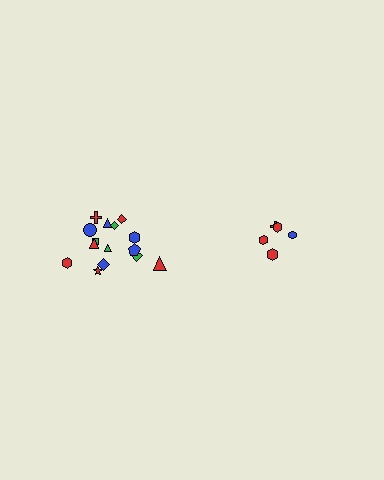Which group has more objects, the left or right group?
The left group.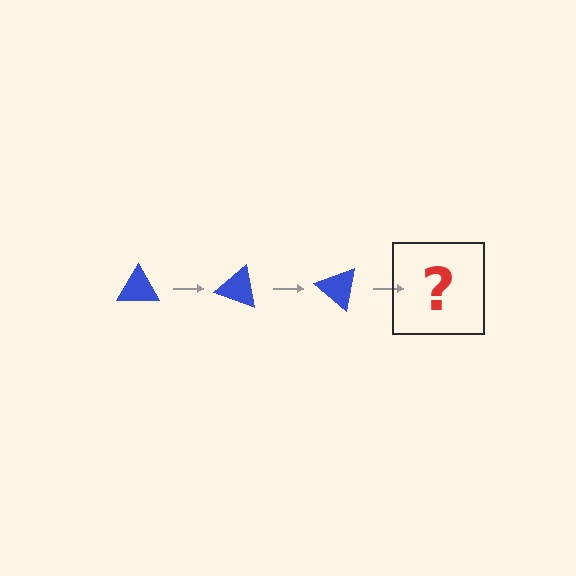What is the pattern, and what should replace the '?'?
The pattern is that the triangle rotates 20 degrees each step. The '?' should be a blue triangle rotated 60 degrees.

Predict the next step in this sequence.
The next step is a blue triangle rotated 60 degrees.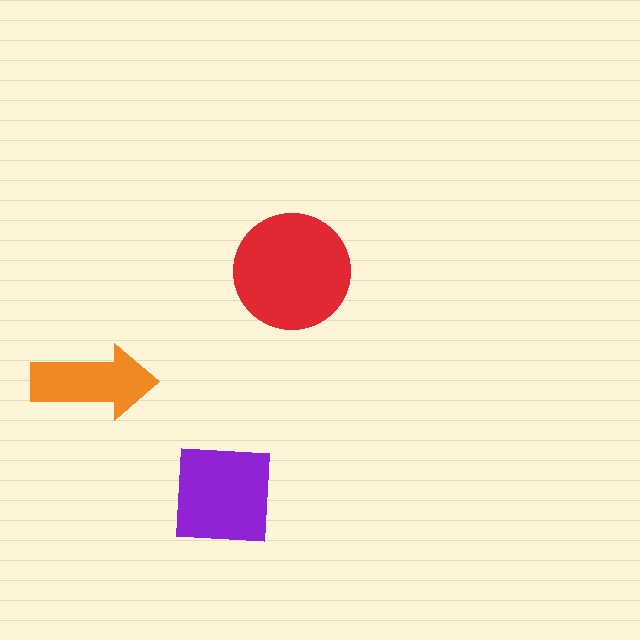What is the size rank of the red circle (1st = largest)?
1st.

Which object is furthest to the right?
The red circle is rightmost.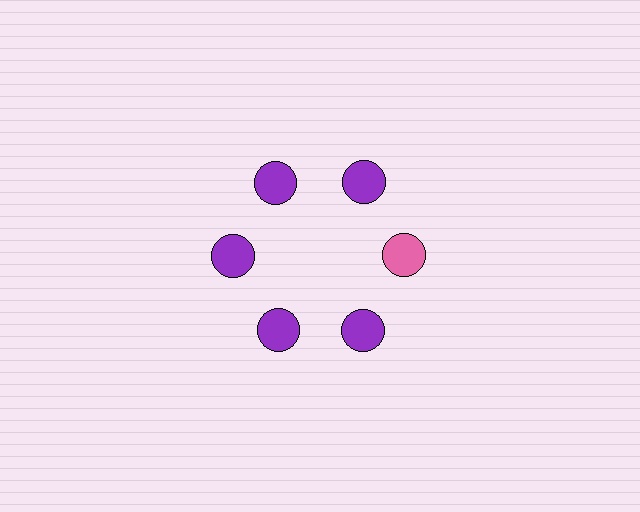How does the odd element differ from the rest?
It has a different color: pink instead of purple.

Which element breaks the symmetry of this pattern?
The pink circle at roughly the 3 o'clock position breaks the symmetry. All other shapes are purple circles.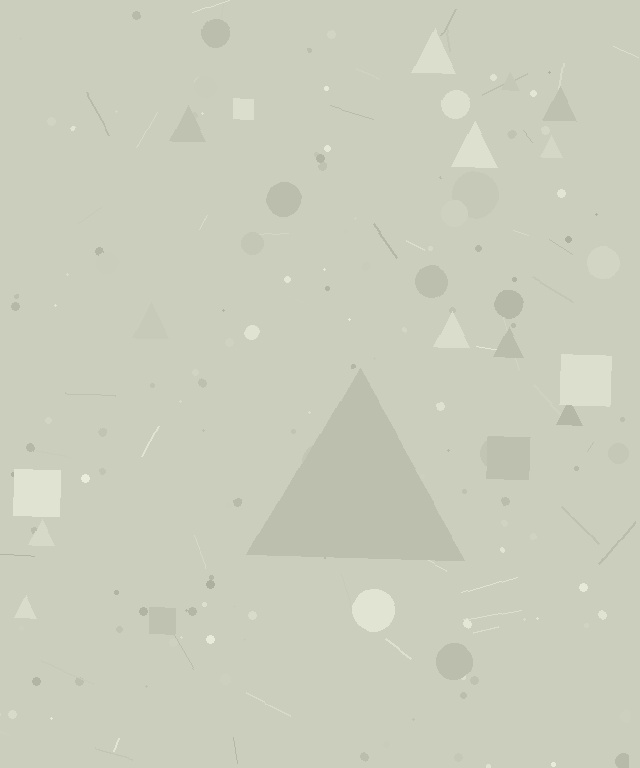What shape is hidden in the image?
A triangle is hidden in the image.